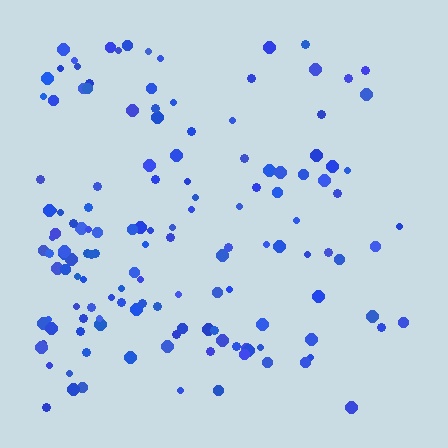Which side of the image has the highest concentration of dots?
The left.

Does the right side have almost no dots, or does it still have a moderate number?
Still a moderate number, just noticeably fewer than the left.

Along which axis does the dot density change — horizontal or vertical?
Horizontal.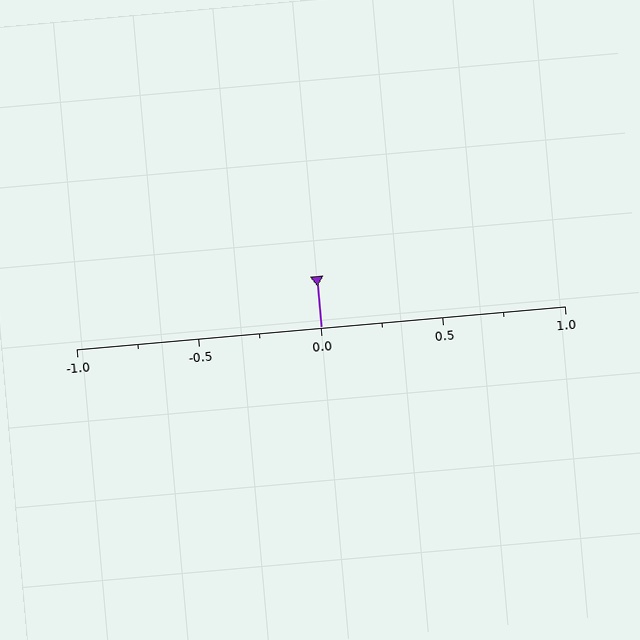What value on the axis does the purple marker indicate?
The marker indicates approximately 0.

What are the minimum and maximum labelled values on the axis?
The axis runs from -1.0 to 1.0.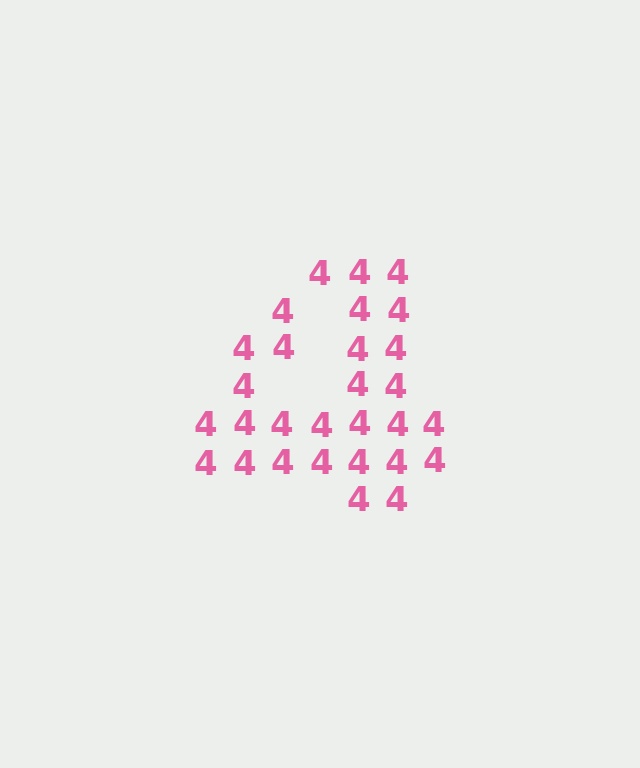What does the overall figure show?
The overall figure shows the digit 4.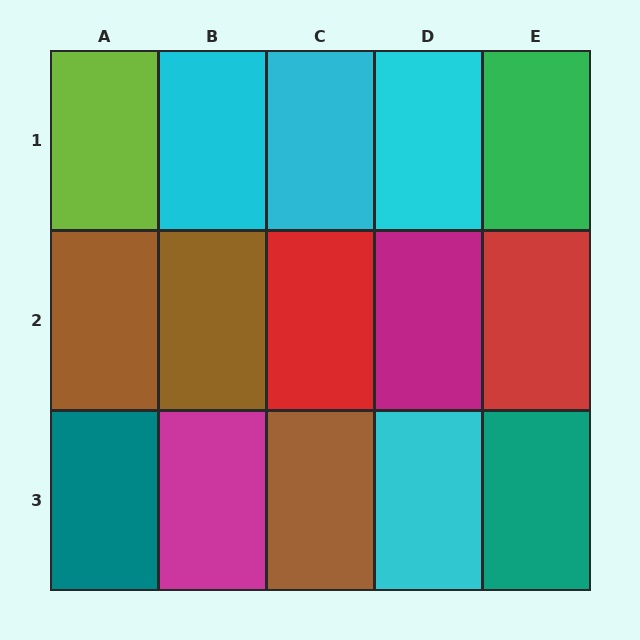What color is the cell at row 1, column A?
Lime.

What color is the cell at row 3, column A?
Teal.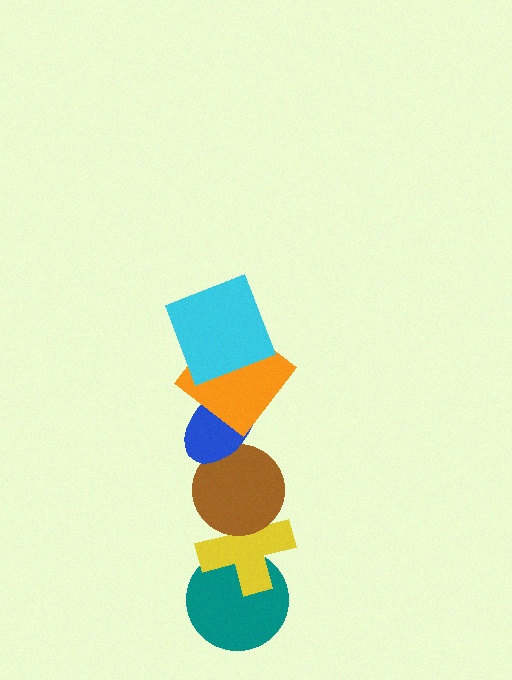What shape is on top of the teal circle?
The yellow cross is on top of the teal circle.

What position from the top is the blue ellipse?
The blue ellipse is 3rd from the top.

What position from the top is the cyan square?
The cyan square is 1st from the top.